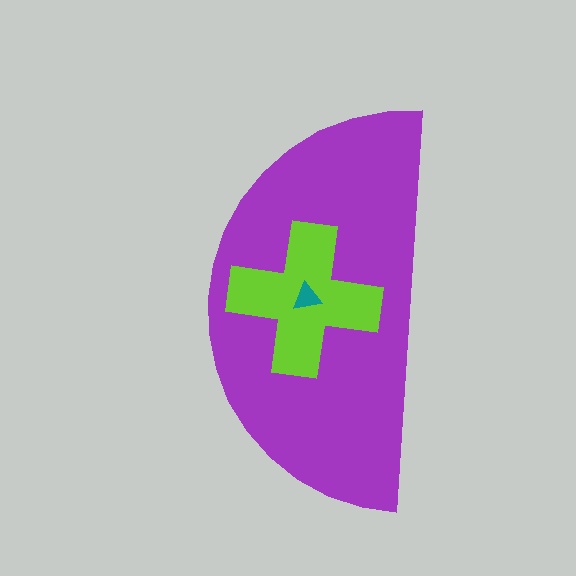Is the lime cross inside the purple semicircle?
Yes.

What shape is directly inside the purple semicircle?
The lime cross.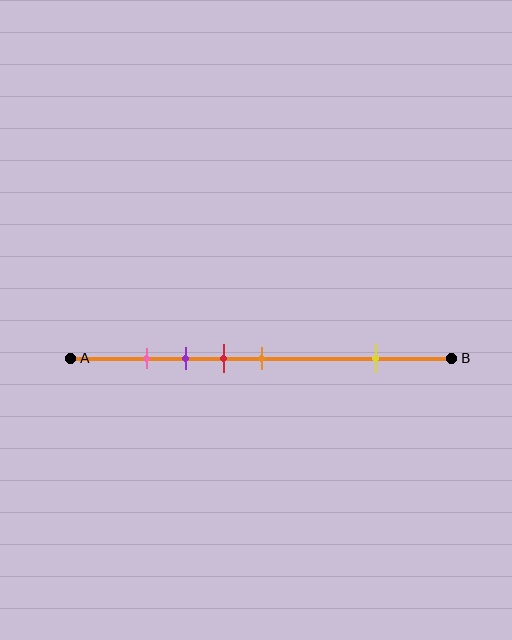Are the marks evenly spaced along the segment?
No, the marks are not evenly spaced.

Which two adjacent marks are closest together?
The pink and purple marks are the closest adjacent pair.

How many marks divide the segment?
There are 5 marks dividing the segment.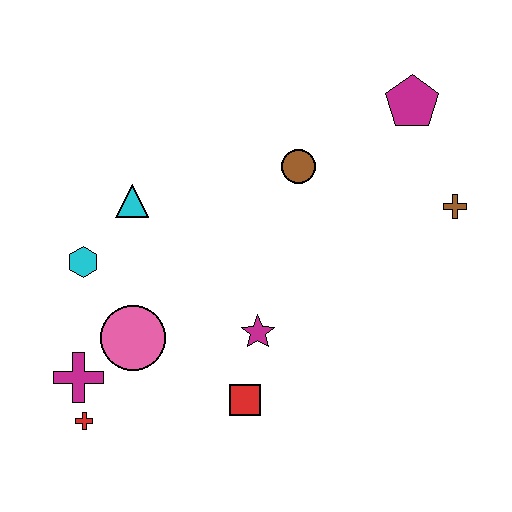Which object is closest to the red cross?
The magenta cross is closest to the red cross.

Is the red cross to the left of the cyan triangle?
Yes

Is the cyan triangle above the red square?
Yes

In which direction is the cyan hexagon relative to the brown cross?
The cyan hexagon is to the left of the brown cross.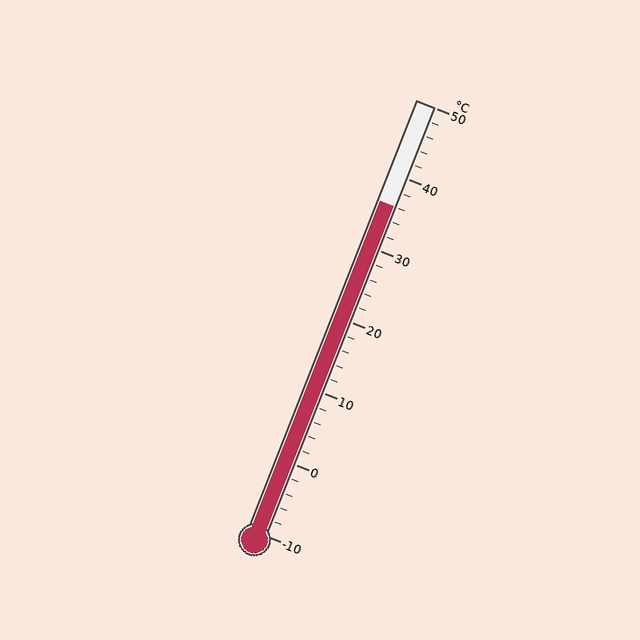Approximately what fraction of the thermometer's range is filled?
The thermometer is filled to approximately 75% of its range.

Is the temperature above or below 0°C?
The temperature is above 0°C.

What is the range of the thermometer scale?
The thermometer scale ranges from -10°C to 50°C.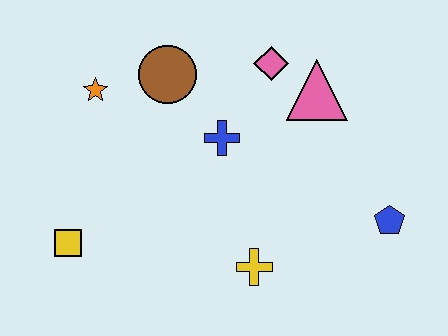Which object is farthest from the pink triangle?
The yellow square is farthest from the pink triangle.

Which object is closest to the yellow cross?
The blue cross is closest to the yellow cross.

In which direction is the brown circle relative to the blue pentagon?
The brown circle is to the left of the blue pentagon.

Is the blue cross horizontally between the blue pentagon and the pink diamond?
No